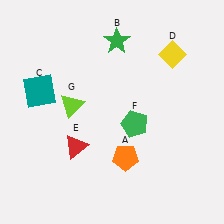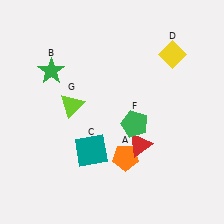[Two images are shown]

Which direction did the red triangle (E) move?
The red triangle (E) moved right.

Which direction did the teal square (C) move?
The teal square (C) moved down.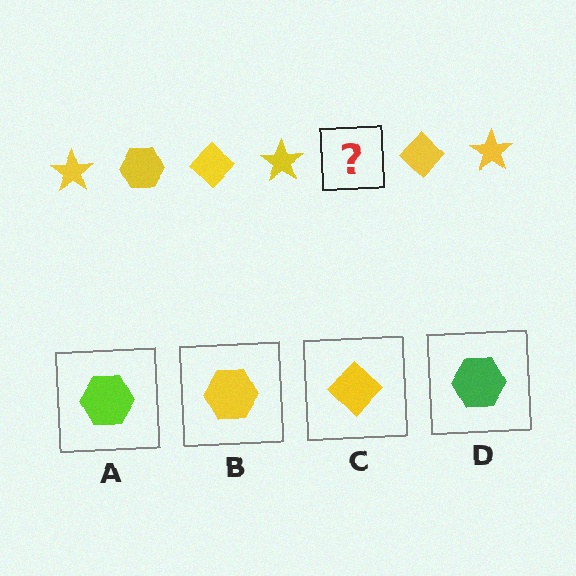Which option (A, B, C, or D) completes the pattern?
B.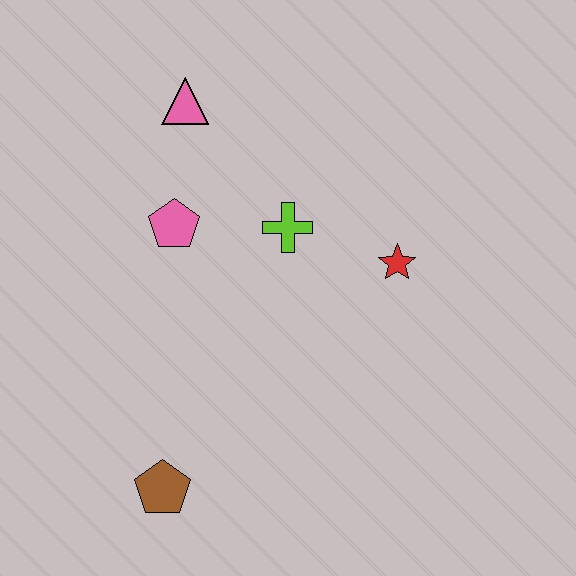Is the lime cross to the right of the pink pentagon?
Yes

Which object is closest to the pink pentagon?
The lime cross is closest to the pink pentagon.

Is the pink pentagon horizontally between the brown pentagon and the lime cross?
Yes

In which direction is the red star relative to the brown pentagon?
The red star is to the right of the brown pentagon.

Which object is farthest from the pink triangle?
The brown pentagon is farthest from the pink triangle.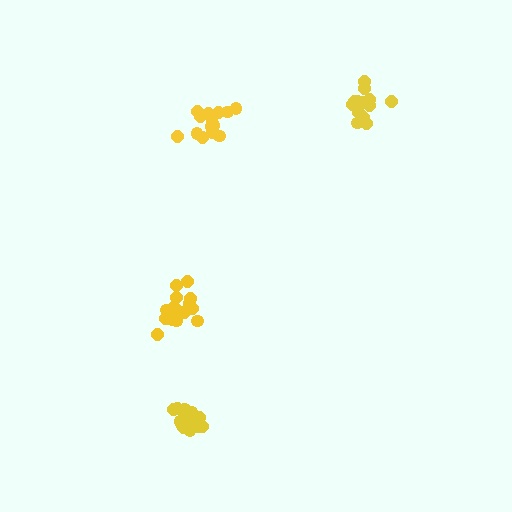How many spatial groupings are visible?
There are 4 spatial groupings.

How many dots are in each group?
Group 1: 15 dots, Group 2: 14 dots, Group 3: 16 dots, Group 4: 15 dots (60 total).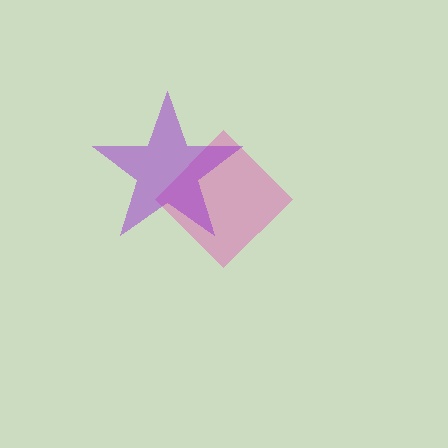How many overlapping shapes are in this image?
There are 2 overlapping shapes in the image.